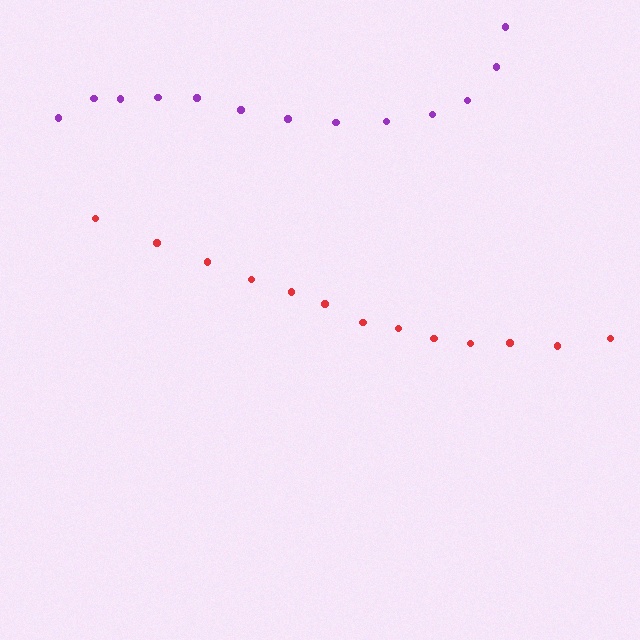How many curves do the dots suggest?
There are 2 distinct paths.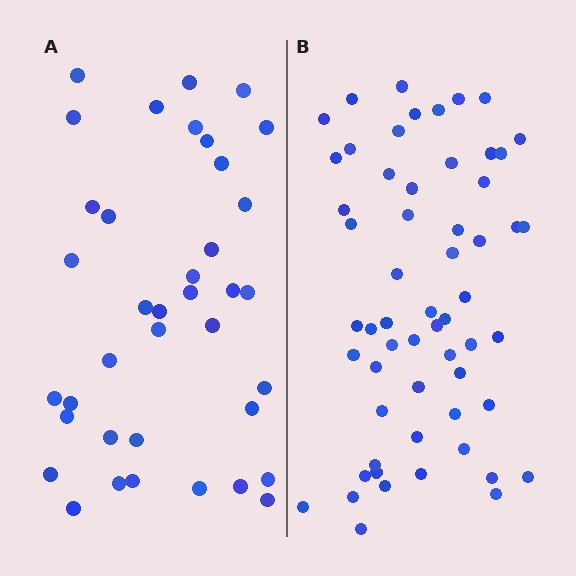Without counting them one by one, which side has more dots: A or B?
Region B (the right region) has more dots.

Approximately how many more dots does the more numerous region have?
Region B has approximately 20 more dots than region A.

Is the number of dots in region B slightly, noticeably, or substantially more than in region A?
Region B has substantially more. The ratio is roughly 1.5 to 1.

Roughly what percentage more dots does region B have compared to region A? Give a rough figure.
About 55% more.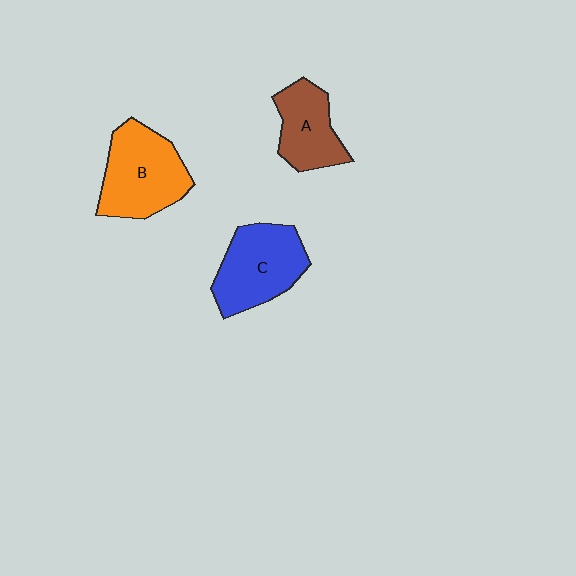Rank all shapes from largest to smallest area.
From largest to smallest: B (orange), C (blue), A (brown).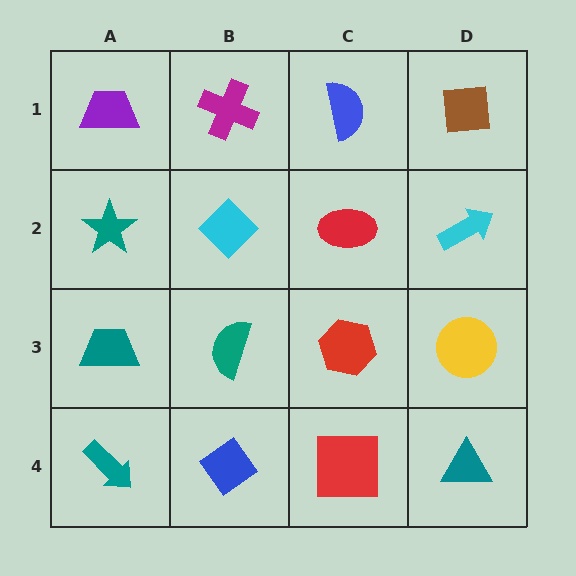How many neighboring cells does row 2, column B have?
4.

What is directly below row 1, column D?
A cyan arrow.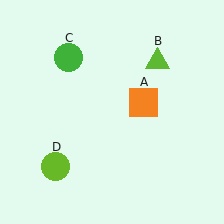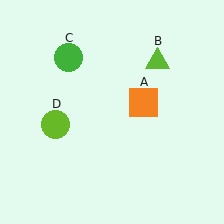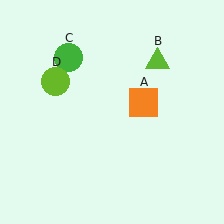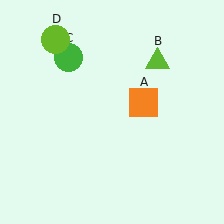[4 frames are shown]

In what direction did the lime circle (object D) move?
The lime circle (object D) moved up.